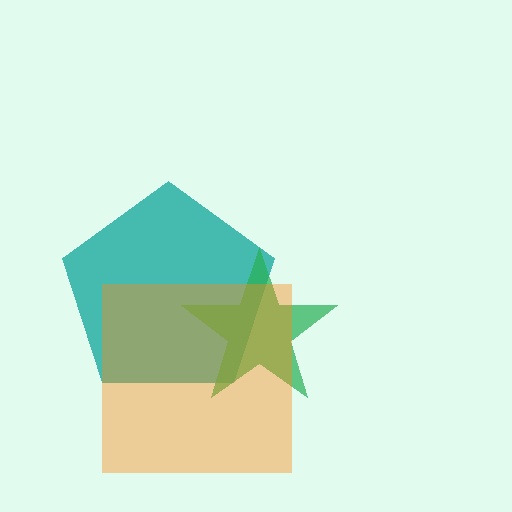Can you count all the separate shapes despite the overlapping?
Yes, there are 3 separate shapes.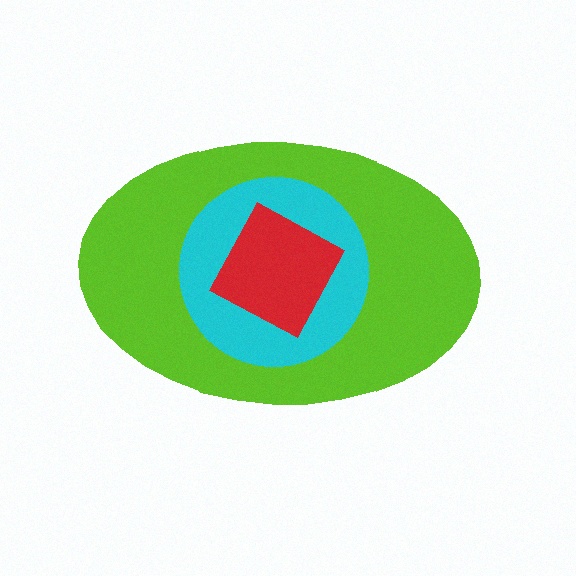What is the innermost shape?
The red diamond.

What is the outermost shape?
The lime ellipse.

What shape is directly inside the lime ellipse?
The cyan circle.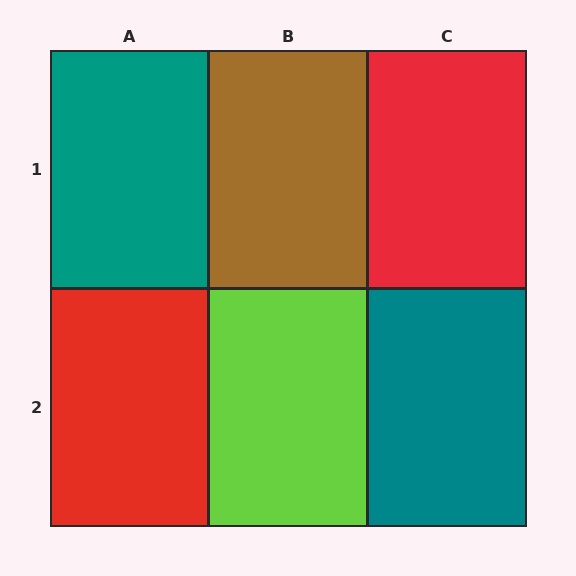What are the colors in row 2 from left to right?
Red, lime, teal.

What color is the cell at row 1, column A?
Teal.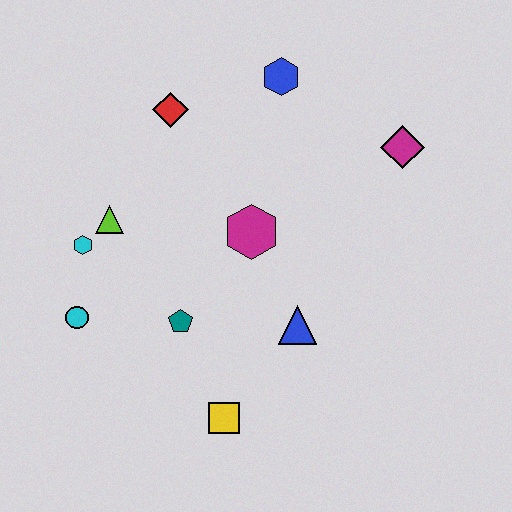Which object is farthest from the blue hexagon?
The yellow square is farthest from the blue hexagon.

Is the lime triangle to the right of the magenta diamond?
No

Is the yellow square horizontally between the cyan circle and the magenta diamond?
Yes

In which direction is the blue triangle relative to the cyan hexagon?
The blue triangle is to the right of the cyan hexagon.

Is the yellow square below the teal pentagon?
Yes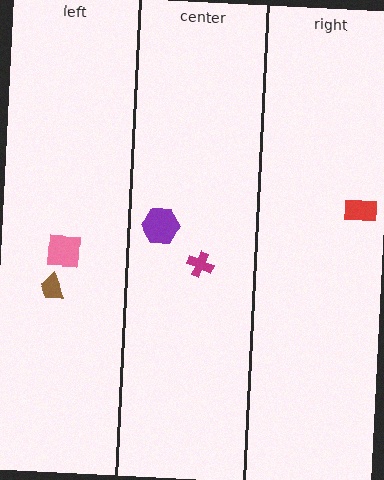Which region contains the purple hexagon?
The center region.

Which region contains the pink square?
The left region.